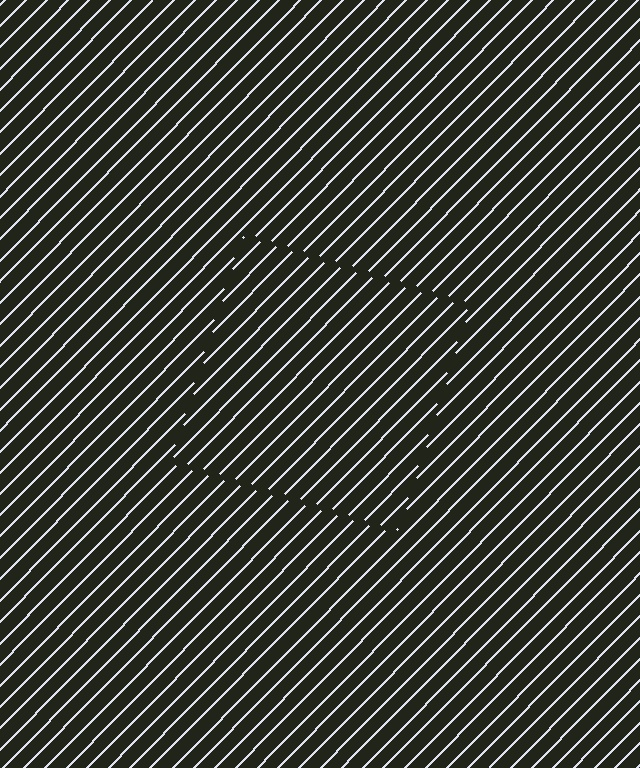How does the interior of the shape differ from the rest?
The interior of the shape contains the same grating, shifted by half a period — the contour is defined by the phase discontinuity where line-ends from the inner and outer gratings abut.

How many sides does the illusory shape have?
4 sides — the line-ends trace a square.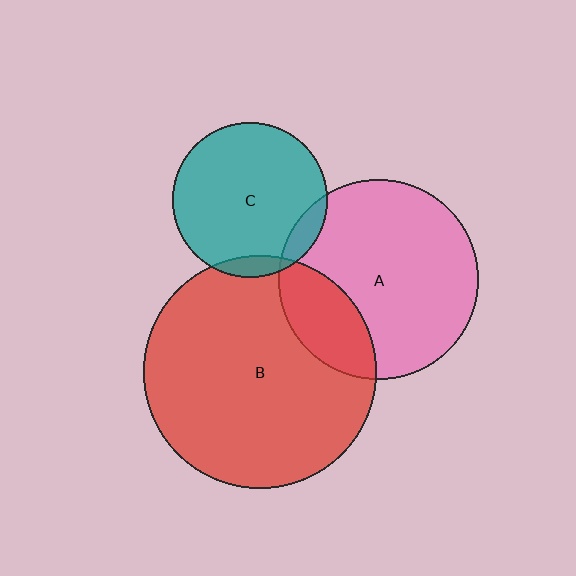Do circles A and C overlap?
Yes.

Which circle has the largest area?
Circle B (red).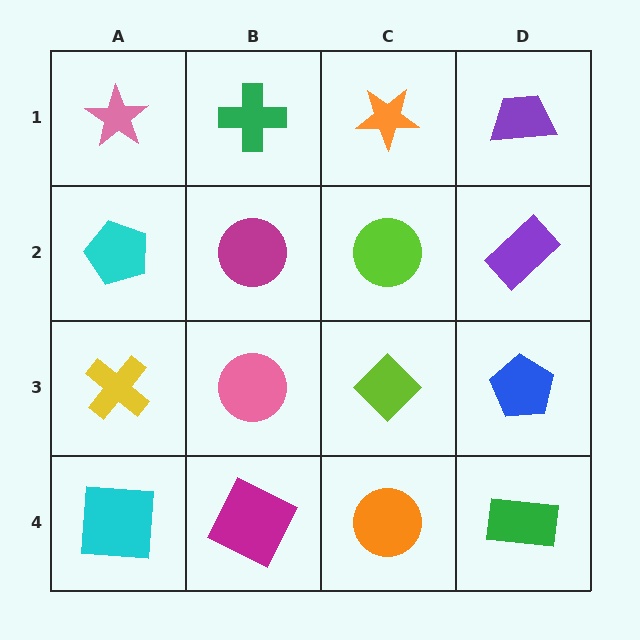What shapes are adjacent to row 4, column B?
A pink circle (row 3, column B), a cyan square (row 4, column A), an orange circle (row 4, column C).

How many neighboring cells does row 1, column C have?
3.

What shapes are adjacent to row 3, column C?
A lime circle (row 2, column C), an orange circle (row 4, column C), a pink circle (row 3, column B), a blue pentagon (row 3, column D).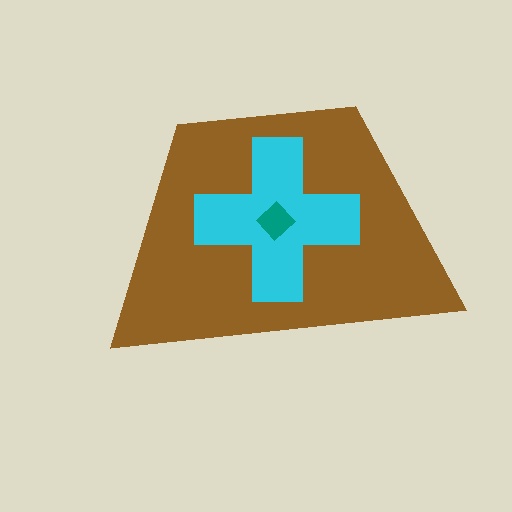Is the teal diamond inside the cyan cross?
Yes.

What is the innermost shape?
The teal diamond.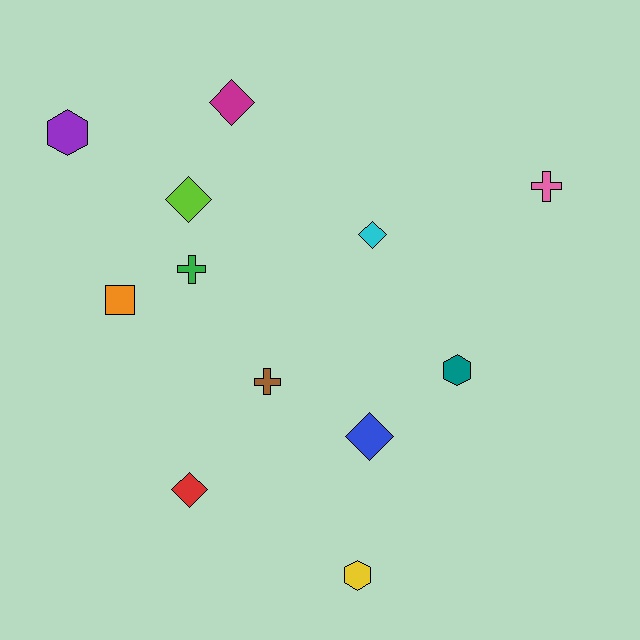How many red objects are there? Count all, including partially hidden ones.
There is 1 red object.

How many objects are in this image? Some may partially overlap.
There are 12 objects.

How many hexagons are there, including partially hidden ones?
There are 3 hexagons.